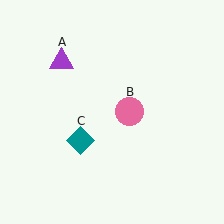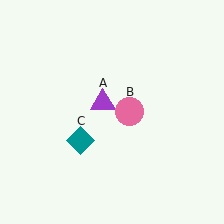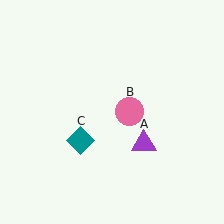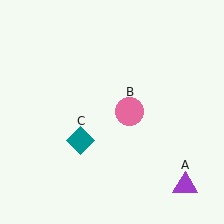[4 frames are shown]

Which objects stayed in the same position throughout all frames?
Pink circle (object B) and teal diamond (object C) remained stationary.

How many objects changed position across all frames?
1 object changed position: purple triangle (object A).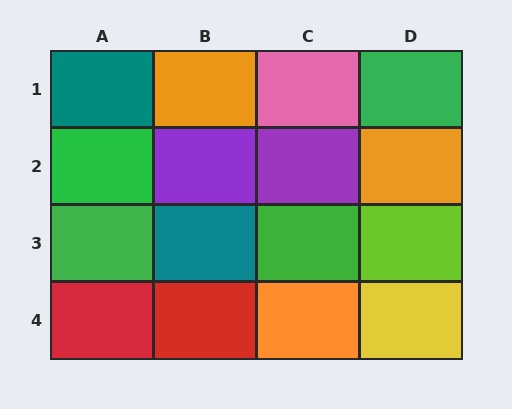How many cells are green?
4 cells are green.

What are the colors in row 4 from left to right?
Red, red, orange, yellow.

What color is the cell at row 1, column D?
Green.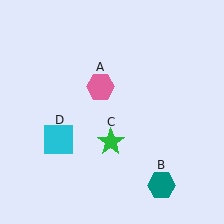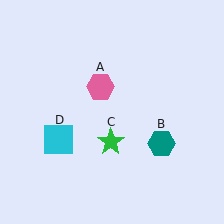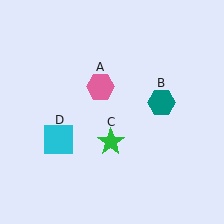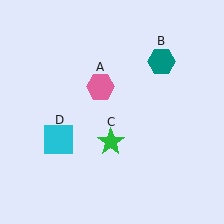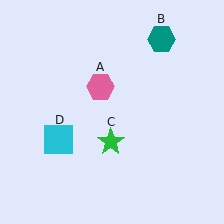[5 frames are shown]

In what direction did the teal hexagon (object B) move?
The teal hexagon (object B) moved up.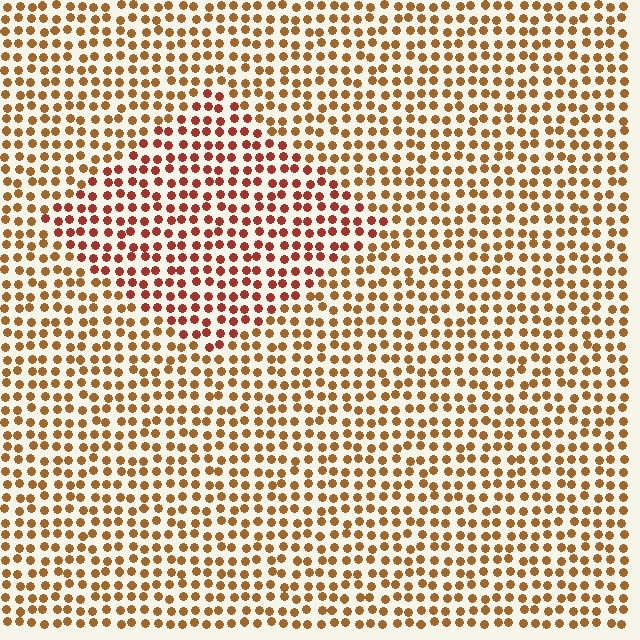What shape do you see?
I see a diamond.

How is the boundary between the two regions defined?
The boundary is defined purely by a slight shift in hue (about 27 degrees). Spacing, size, and orientation are identical on both sides.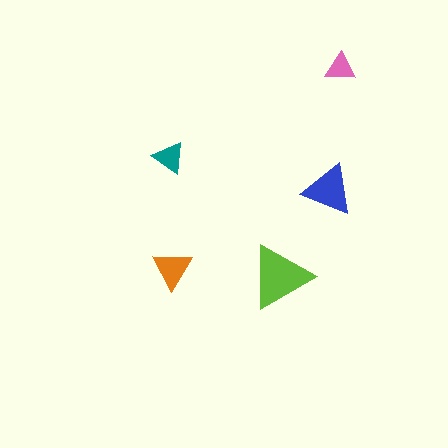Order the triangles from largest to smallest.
the lime one, the blue one, the orange one, the teal one, the pink one.